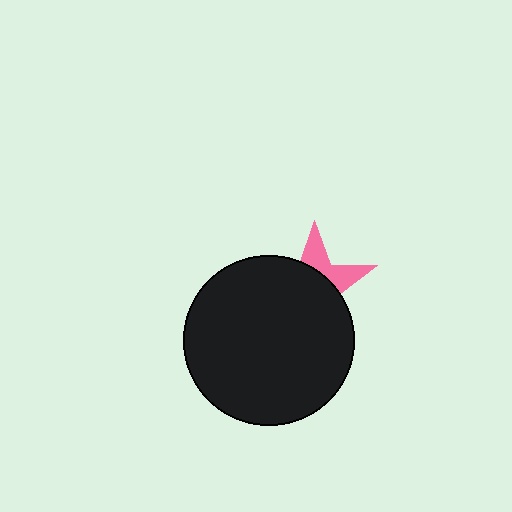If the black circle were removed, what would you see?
You would see the complete pink star.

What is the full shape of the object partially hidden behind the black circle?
The partially hidden object is a pink star.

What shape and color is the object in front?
The object in front is a black circle.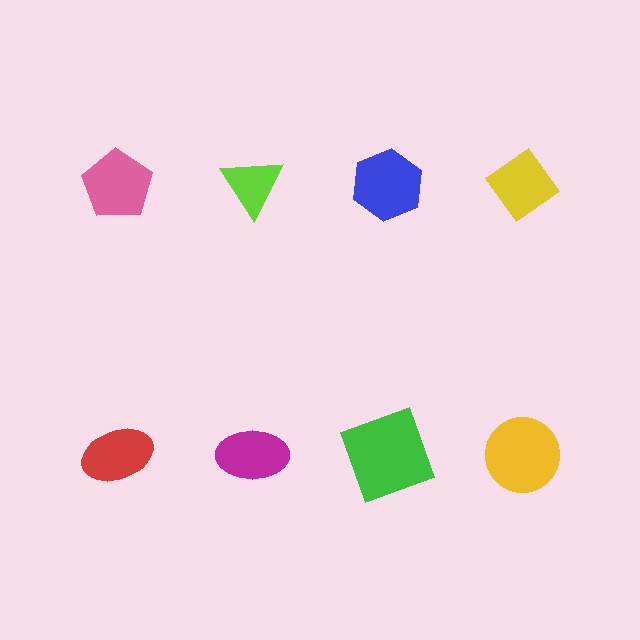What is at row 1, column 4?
A yellow diamond.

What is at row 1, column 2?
A lime triangle.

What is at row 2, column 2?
A magenta ellipse.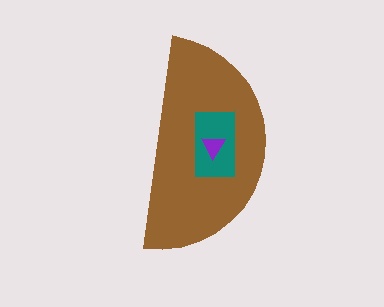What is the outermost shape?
The brown semicircle.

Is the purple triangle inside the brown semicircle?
Yes.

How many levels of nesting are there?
3.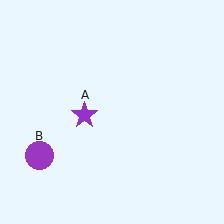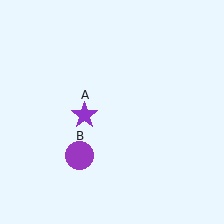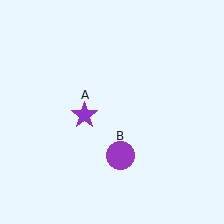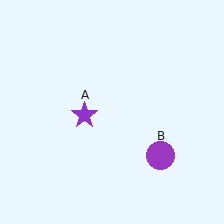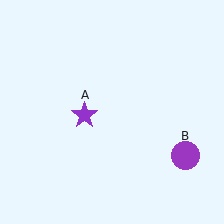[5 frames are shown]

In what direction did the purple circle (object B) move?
The purple circle (object B) moved right.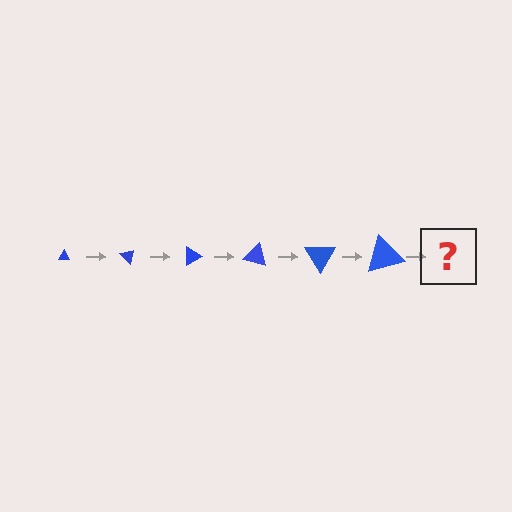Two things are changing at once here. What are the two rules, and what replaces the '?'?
The two rules are that the triangle grows larger each step and it rotates 45 degrees each step. The '?' should be a triangle, larger than the previous one and rotated 270 degrees from the start.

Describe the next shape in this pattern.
It should be a triangle, larger than the previous one and rotated 270 degrees from the start.